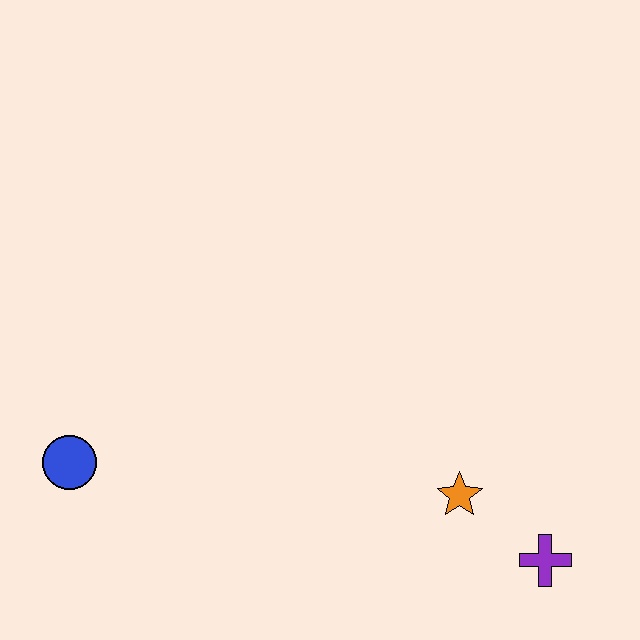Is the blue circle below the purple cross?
No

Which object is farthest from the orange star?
The blue circle is farthest from the orange star.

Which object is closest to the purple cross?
The orange star is closest to the purple cross.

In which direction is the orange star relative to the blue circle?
The orange star is to the right of the blue circle.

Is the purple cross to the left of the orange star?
No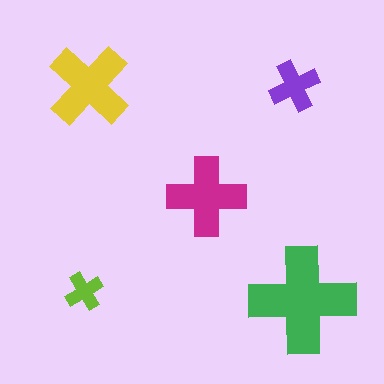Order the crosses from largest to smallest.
the green one, the yellow one, the magenta one, the purple one, the lime one.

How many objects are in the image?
There are 5 objects in the image.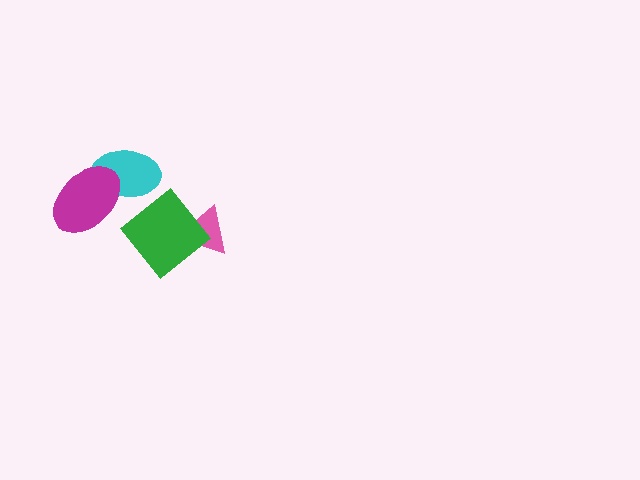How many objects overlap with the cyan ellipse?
2 objects overlap with the cyan ellipse.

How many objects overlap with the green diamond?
2 objects overlap with the green diamond.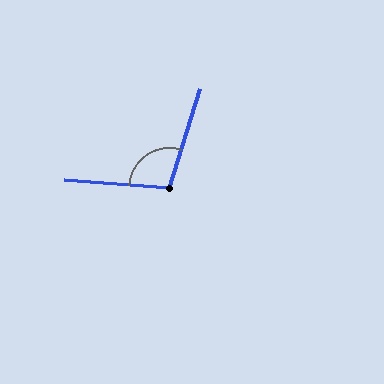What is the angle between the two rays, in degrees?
Approximately 103 degrees.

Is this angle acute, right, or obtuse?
It is obtuse.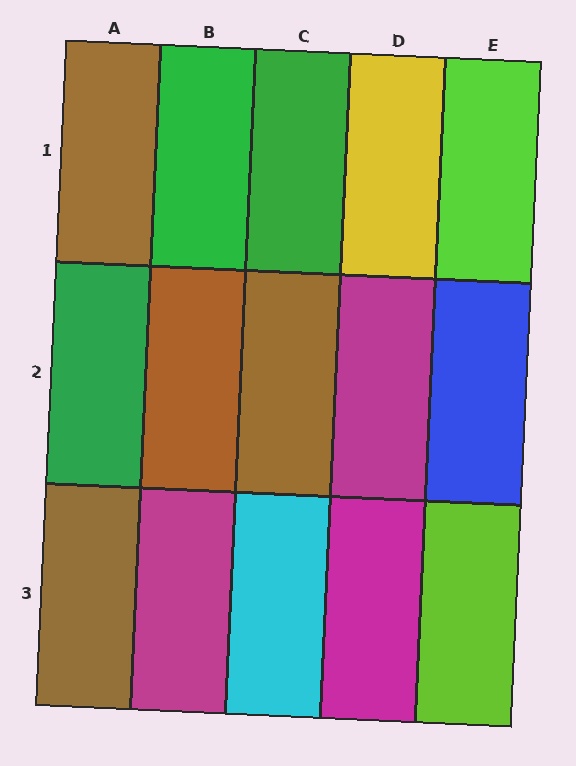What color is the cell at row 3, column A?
Brown.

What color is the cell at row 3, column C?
Cyan.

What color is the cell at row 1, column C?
Green.